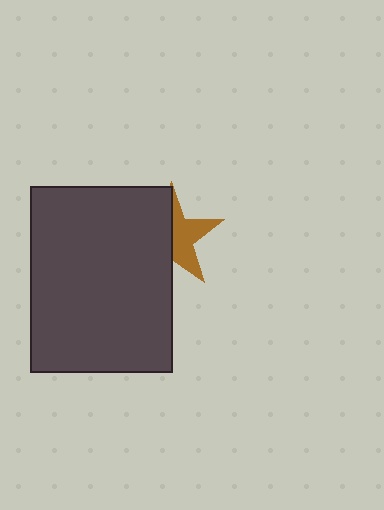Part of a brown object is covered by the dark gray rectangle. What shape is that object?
It is a star.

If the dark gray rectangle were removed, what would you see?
You would see the complete brown star.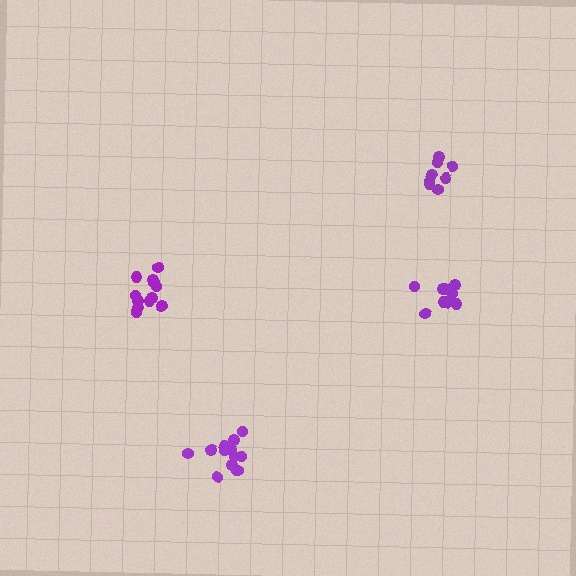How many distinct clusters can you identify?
There are 4 distinct clusters.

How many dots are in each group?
Group 1: 12 dots, Group 2: 8 dots, Group 3: 13 dots, Group 4: 10 dots (43 total).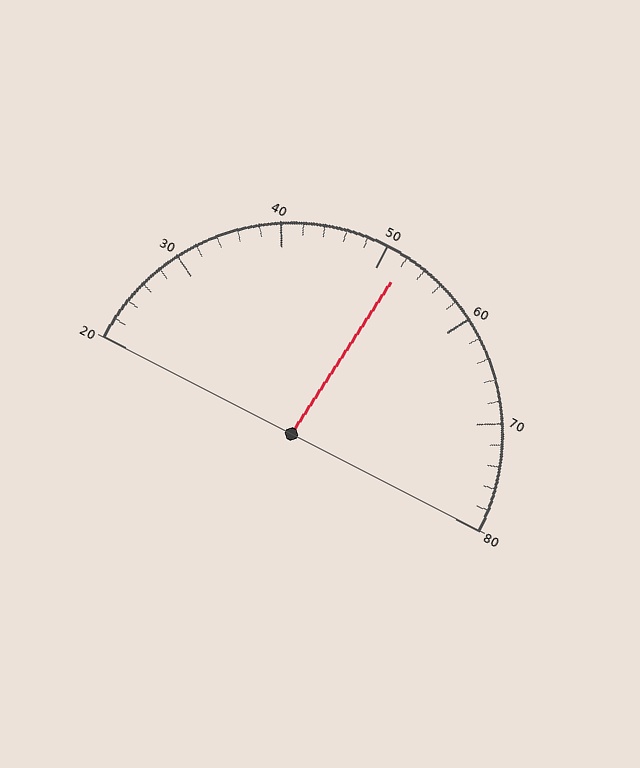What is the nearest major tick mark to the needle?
The nearest major tick mark is 50.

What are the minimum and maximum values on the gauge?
The gauge ranges from 20 to 80.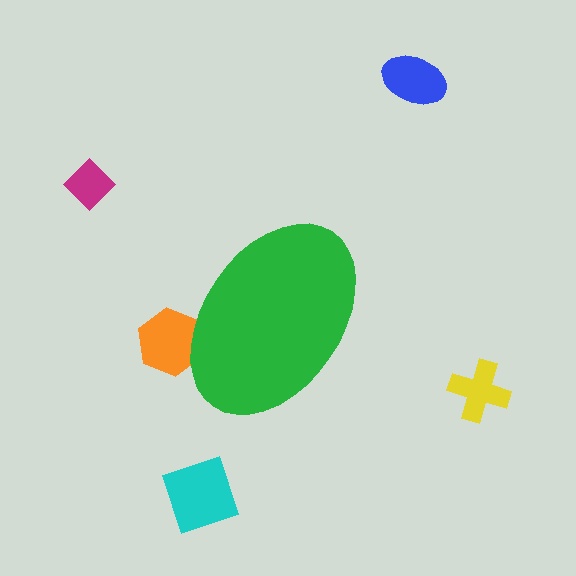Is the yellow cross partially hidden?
No, the yellow cross is fully visible.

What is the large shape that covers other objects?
A green ellipse.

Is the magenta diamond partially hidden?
No, the magenta diamond is fully visible.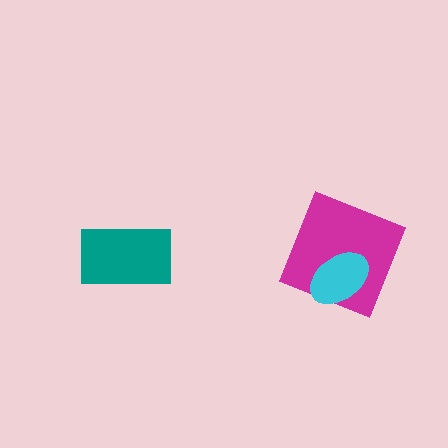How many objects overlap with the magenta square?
1 object overlaps with the magenta square.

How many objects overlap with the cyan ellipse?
1 object overlaps with the cyan ellipse.